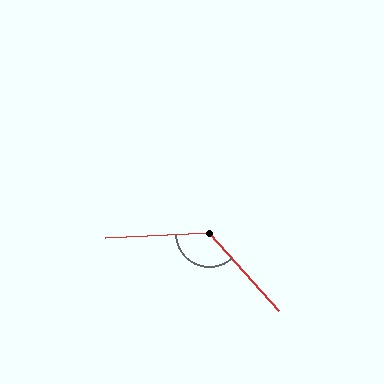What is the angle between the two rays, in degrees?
Approximately 129 degrees.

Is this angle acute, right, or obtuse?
It is obtuse.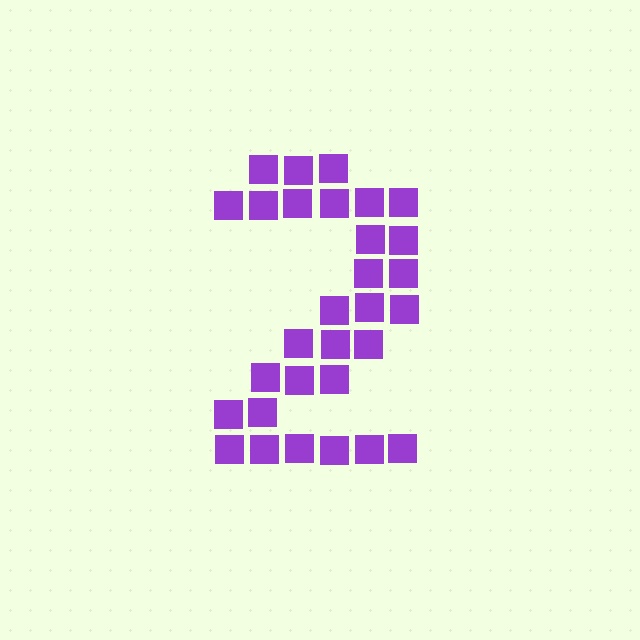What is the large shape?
The large shape is the digit 2.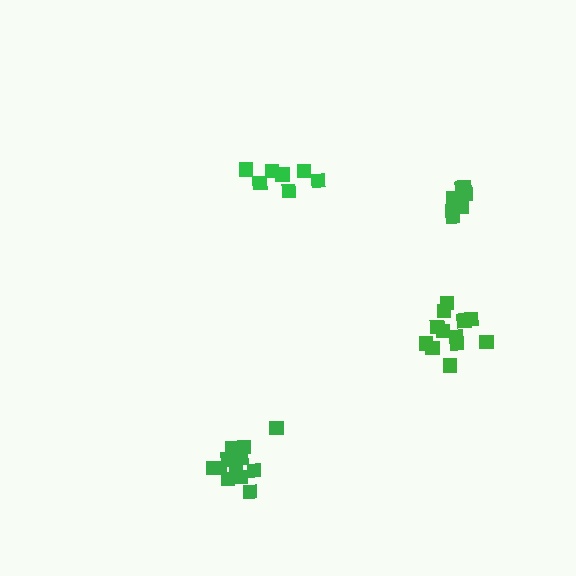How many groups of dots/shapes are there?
There are 4 groups.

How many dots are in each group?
Group 1: 7 dots, Group 2: 12 dots, Group 3: 9 dots, Group 4: 13 dots (41 total).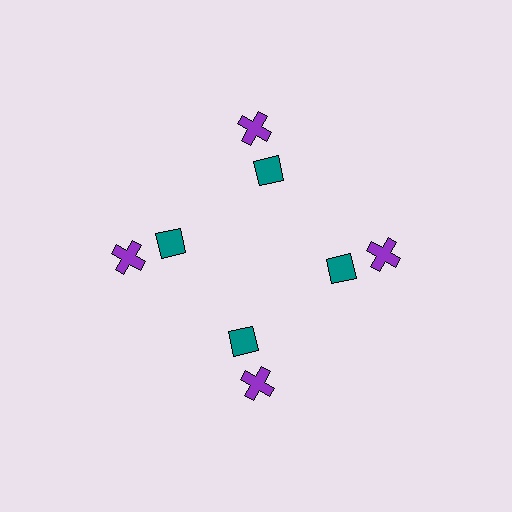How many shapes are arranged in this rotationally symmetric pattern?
There are 8 shapes, arranged in 4 groups of 2.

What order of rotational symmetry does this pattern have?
This pattern has 4-fold rotational symmetry.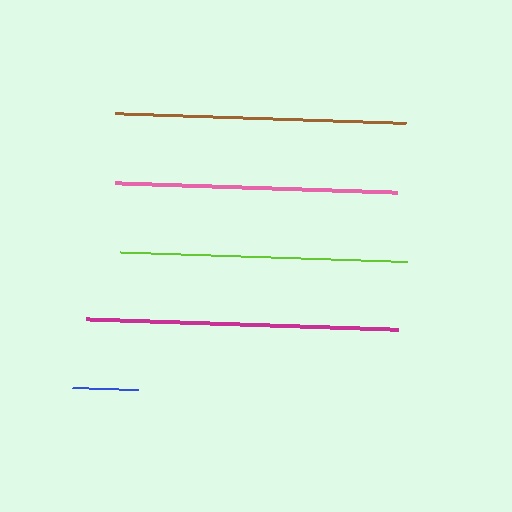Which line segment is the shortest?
The blue line is the shortest at approximately 66 pixels.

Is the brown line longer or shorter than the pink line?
The brown line is longer than the pink line.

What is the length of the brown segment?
The brown segment is approximately 290 pixels long.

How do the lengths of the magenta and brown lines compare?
The magenta and brown lines are approximately the same length.